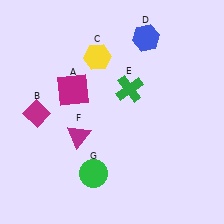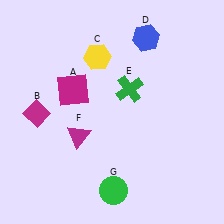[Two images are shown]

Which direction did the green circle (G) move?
The green circle (G) moved right.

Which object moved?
The green circle (G) moved right.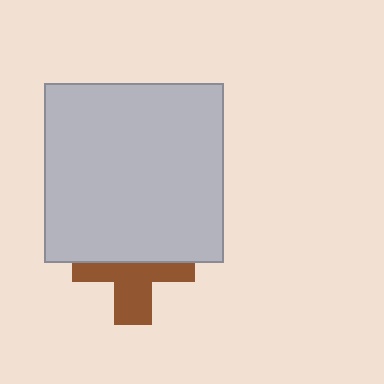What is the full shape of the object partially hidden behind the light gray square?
The partially hidden object is a brown cross.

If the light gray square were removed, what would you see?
You would see the complete brown cross.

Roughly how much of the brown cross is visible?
About half of it is visible (roughly 49%).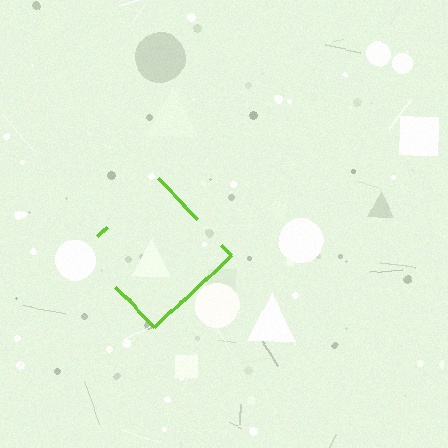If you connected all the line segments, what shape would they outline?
They would outline a diamond.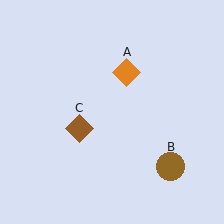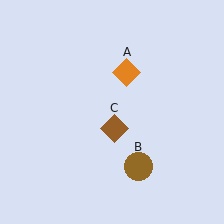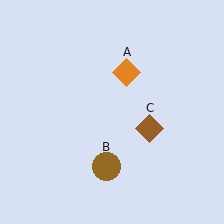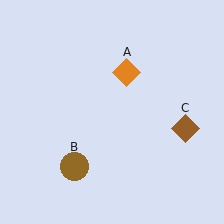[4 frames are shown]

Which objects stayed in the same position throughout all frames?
Orange diamond (object A) remained stationary.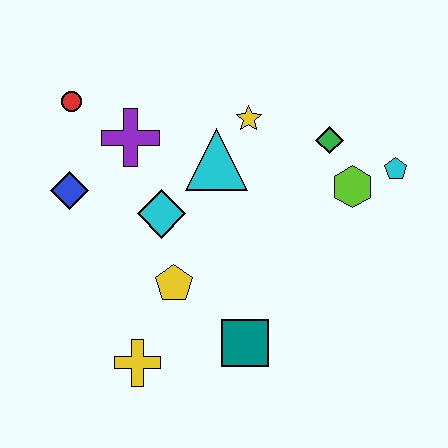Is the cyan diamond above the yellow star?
No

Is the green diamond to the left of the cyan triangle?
No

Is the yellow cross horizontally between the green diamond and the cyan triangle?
No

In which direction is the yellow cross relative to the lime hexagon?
The yellow cross is to the left of the lime hexagon.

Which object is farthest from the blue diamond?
The cyan pentagon is farthest from the blue diamond.